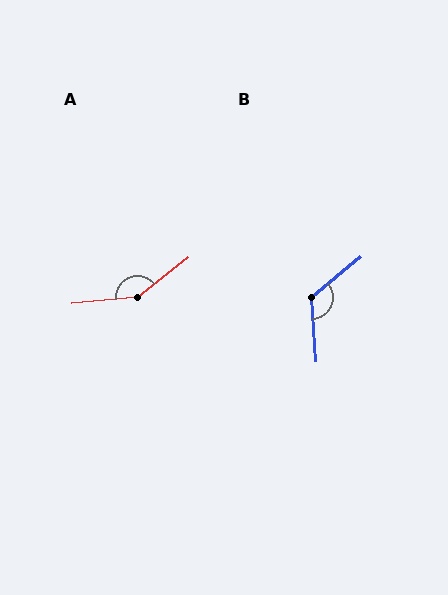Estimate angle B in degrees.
Approximately 126 degrees.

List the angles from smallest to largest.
B (126°), A (147°).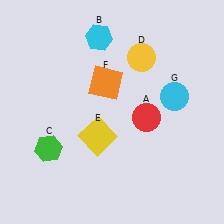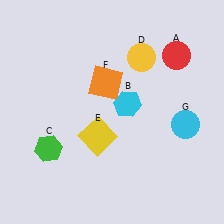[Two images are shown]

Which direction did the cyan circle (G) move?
The cyan circle (G) moved down.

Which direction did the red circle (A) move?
The red circle (A) moved up.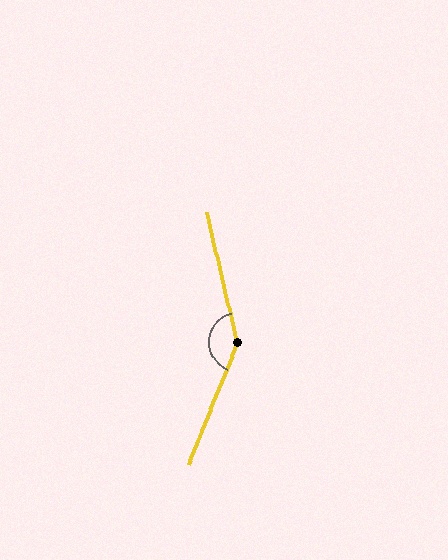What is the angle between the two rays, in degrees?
Approximately 145 degrees.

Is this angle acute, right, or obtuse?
It is obtuse.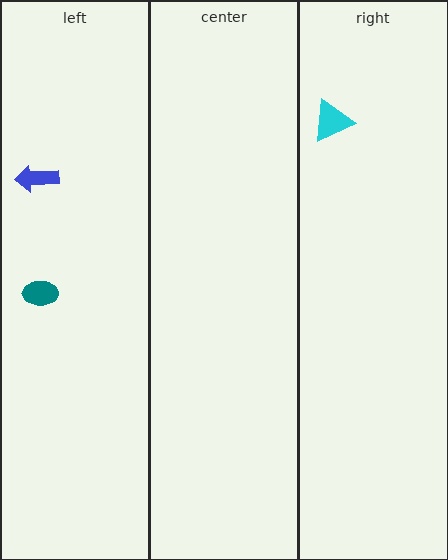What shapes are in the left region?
The teal ellipse, the blue arrow.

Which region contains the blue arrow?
The left region.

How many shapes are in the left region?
2.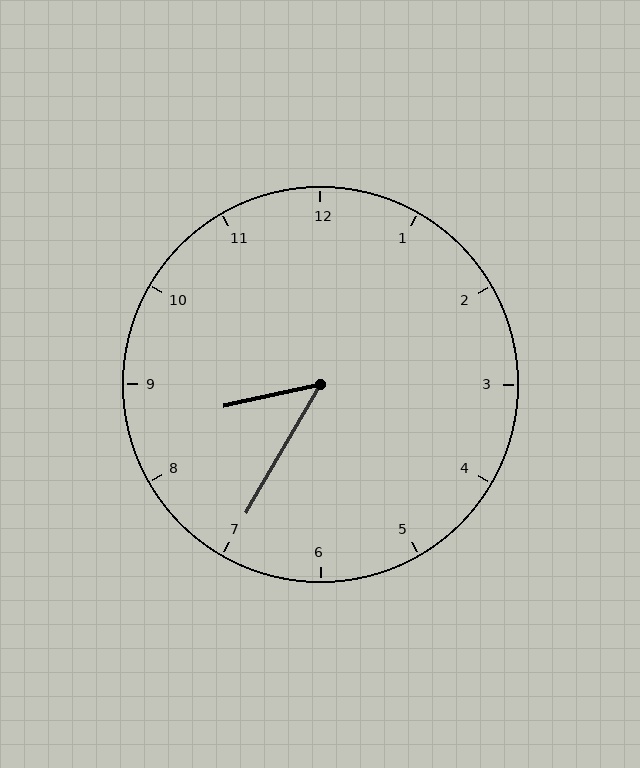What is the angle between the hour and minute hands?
Approximately 48 degrees.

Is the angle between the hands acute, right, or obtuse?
It is acute.